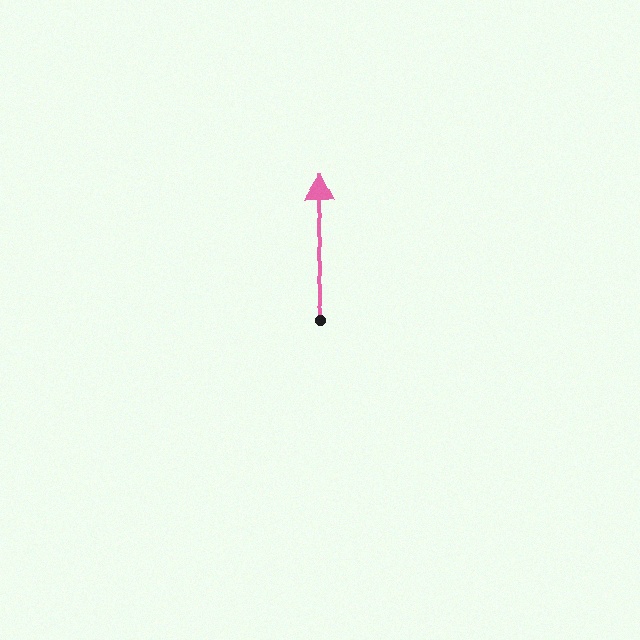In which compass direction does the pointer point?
North.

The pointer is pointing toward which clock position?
Roughly 12 o'clock.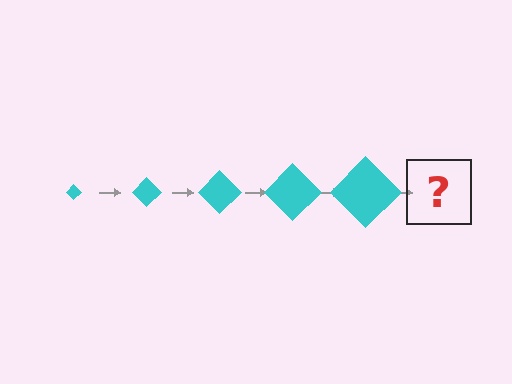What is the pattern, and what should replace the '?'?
The pattern is that the diamond gets progressively larger each step. The '?' should be a cyan diamond, larger than the previous one.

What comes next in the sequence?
The next element should be a cyan diamond, larger than the previous one.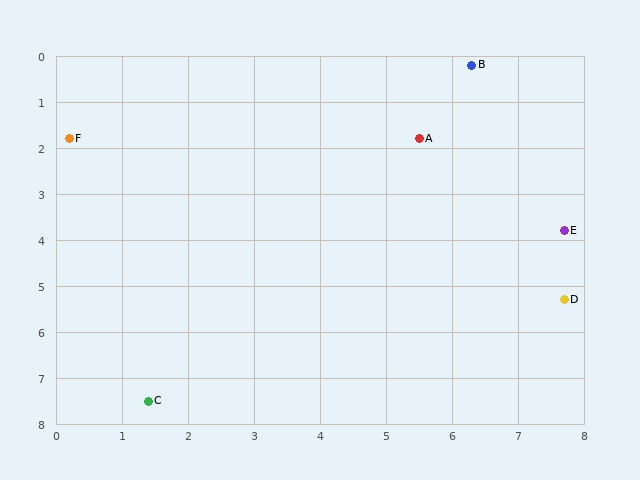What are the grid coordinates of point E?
Point E is at approximately (7.7, 3.8).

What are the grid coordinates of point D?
Point D is at approximately (7.7, 5.3).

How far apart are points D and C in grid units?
Points D and C are about 6.7 grid units apart.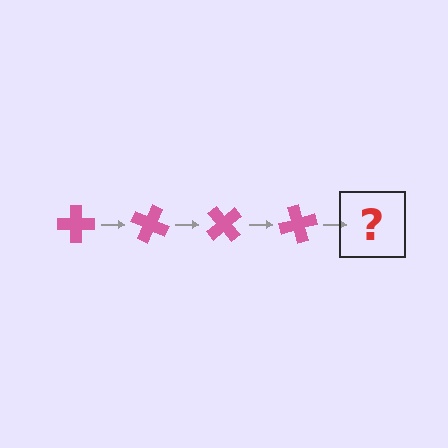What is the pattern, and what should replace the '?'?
The pattern is that the cross rotates 25 degrees each step. The '?' should be a pink cross rotated 100 degrees.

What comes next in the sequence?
The next element should be a pink cross rotated 100 degrees.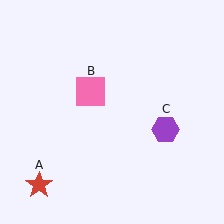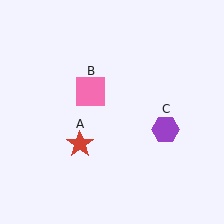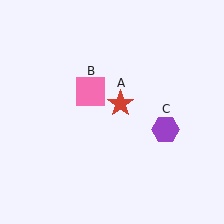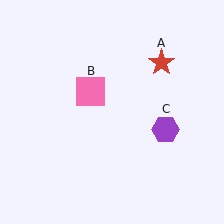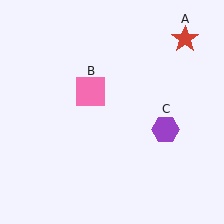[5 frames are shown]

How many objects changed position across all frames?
1 object changed position: red star (object A).